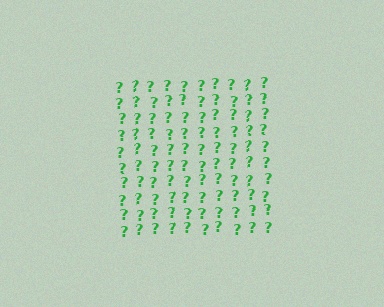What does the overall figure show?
The overall figure shows a square.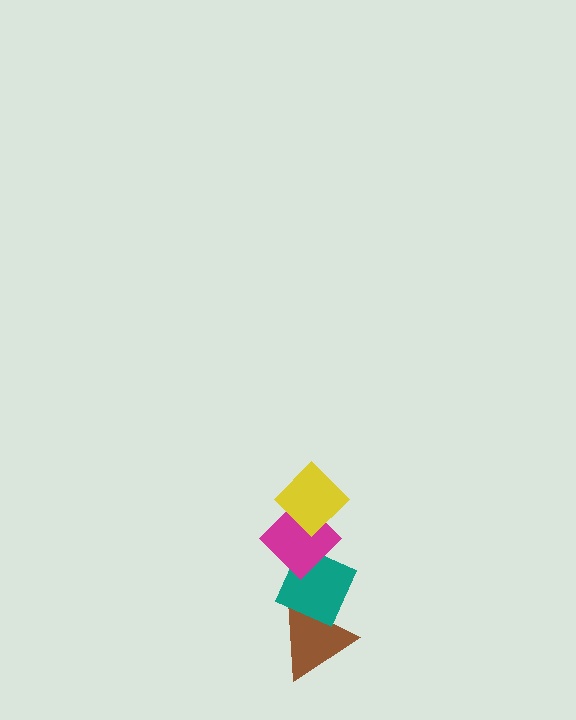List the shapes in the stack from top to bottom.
From top to bottom: the yellow diamond, the magenta diamond, the teal diamond, the brown triangle.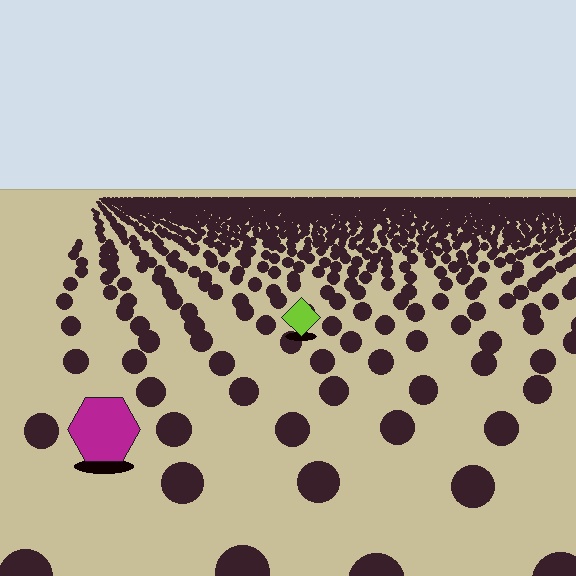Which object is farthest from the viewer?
The lime diamond is farthest from the viewer. It appears smaller and the ground texture around it is denser.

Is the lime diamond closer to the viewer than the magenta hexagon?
No. The magenta hexagon is closer — you can tell from the texture gradient: the ground texture is coarser near it.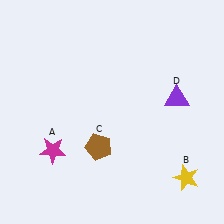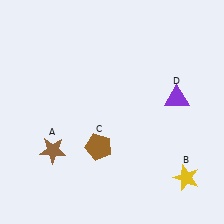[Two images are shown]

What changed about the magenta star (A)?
In Image 1, A is magenta. In Image 2, it changed to brown.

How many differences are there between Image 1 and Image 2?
There is 1 difference between the two images.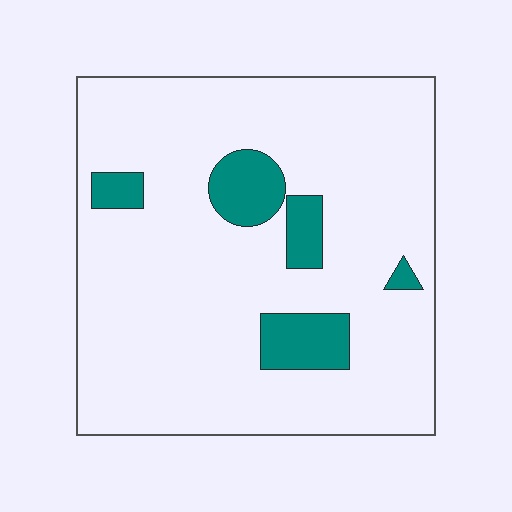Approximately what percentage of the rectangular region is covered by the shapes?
Approximately 10%.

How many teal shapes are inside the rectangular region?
5.